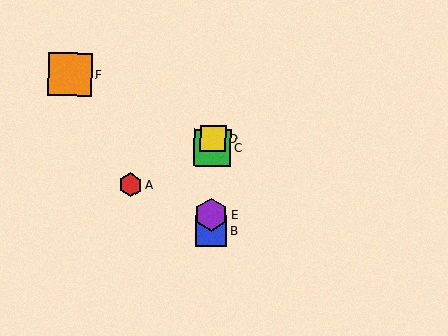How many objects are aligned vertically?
4 objects (B, C, D, E) are aligned vertically.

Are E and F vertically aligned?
No, E is at x≈211 and F is at x≈70.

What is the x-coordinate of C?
Object C is at x≈212.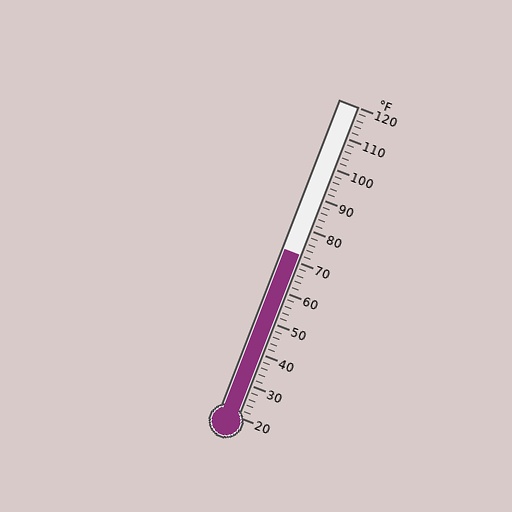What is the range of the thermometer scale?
The thermometer scale ranges from 20°F to 120°F.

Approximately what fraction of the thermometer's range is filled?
The thermometer is filled to approximately 50% of its range.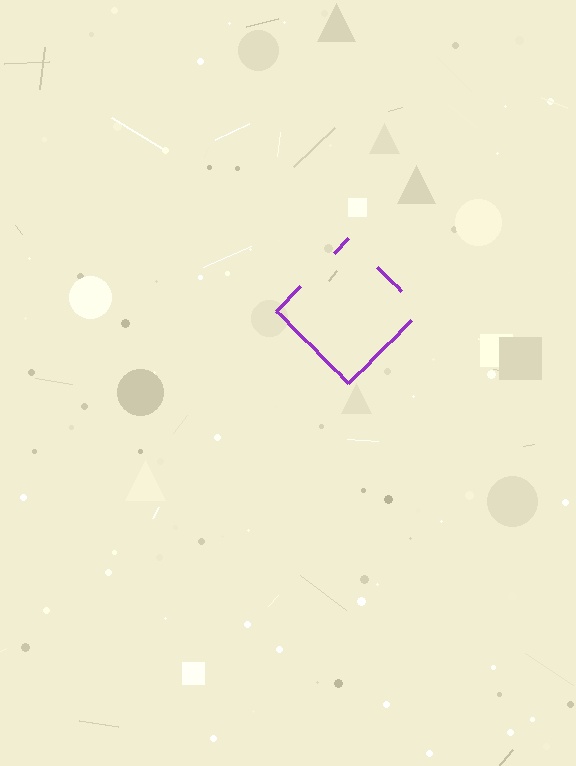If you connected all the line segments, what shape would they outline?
They would outline a diamond.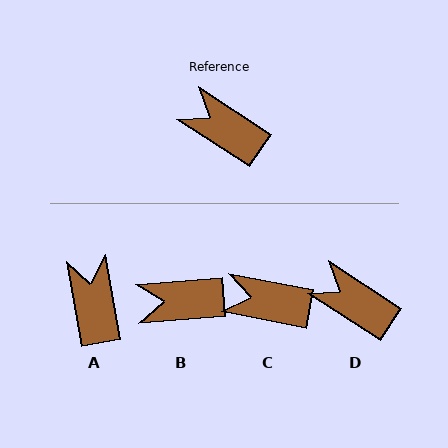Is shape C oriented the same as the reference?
No, it is off by about 22 degrees.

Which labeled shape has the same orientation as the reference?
D.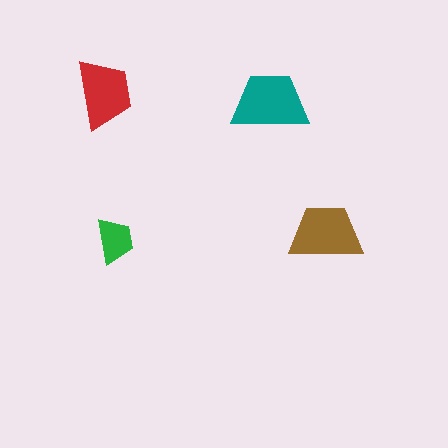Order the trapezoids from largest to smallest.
the teal one, the brown one, the red one, the green one.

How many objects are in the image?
There are 4 objects in the image.